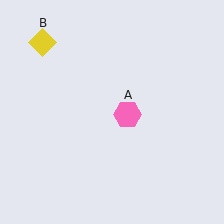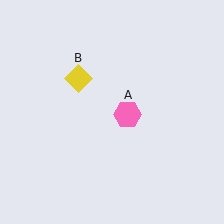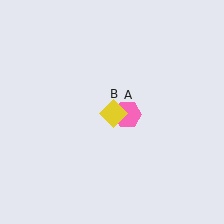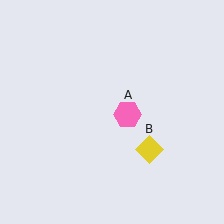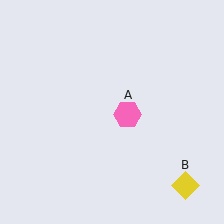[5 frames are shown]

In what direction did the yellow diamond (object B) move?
The yellow diamond (object B) moved down and to the right.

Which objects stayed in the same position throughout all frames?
Pink hexagon (object A) remained stationary.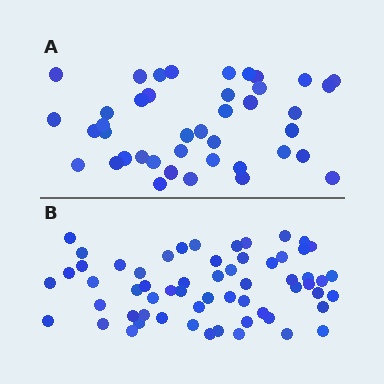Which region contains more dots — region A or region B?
Region B (the bottom region) has more dots.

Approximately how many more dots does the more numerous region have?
Region B has approximately 20 more dots than region A.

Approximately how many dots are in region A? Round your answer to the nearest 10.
About 40 dots. (The exact count is 41, which rounds to 40.)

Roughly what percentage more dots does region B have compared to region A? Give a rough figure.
About 45% more.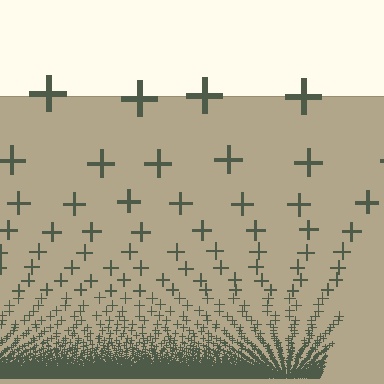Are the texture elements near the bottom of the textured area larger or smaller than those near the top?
Smaller. The gradient is inverted — elements near the bottom are smaller and denser.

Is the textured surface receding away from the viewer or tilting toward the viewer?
The surface appears to tilt toward the viewer. Texture elements get larger and sparser toward the top.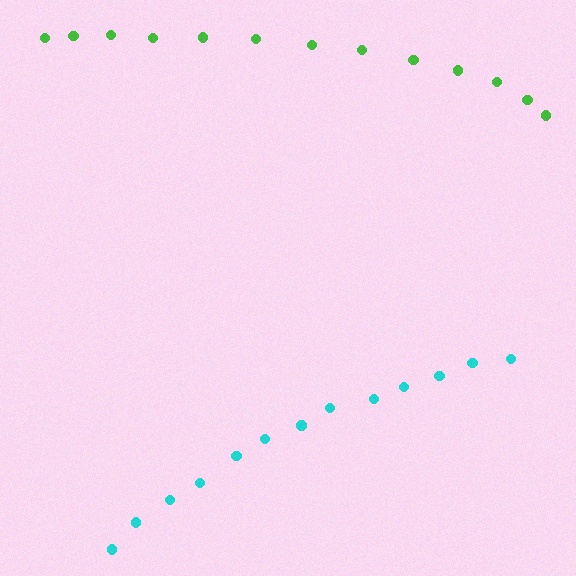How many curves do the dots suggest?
There are 2 distinct paths.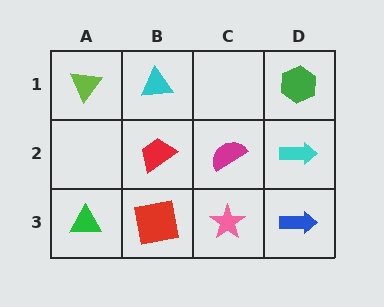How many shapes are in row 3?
4 shapes.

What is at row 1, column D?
A green hexagon.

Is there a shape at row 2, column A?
No, that cell is empty.